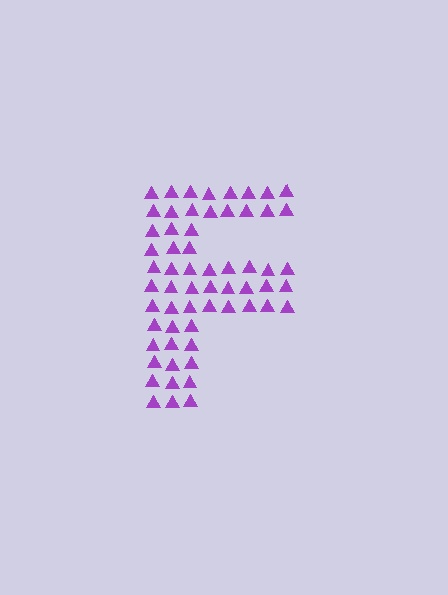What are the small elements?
The small elements are triangles.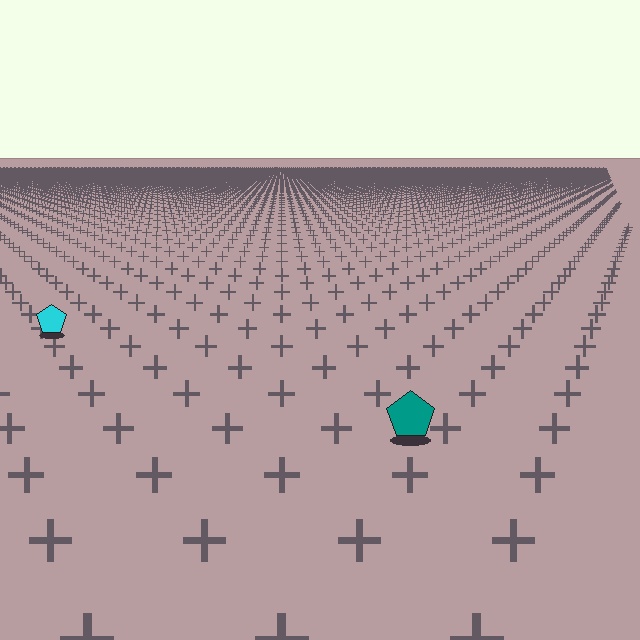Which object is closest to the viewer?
The teal pentagon is closest. The texture marks near it are larger and more spread out.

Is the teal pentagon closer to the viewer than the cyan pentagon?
Yes. The teal pentagon is closer — you can tell from the texture gradient: the ground texture is coarser near it.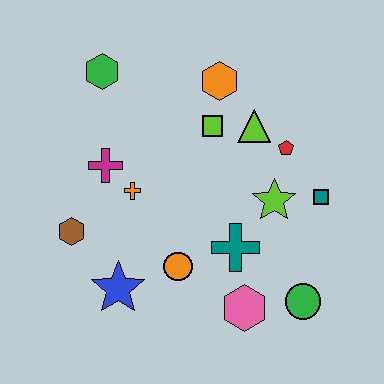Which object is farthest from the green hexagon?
The green circle is farthest from the green hexagon.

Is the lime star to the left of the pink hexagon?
No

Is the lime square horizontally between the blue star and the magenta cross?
No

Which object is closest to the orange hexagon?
The lime square is closest to the orange hexagon.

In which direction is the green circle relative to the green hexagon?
The green circle is below the green hexagon.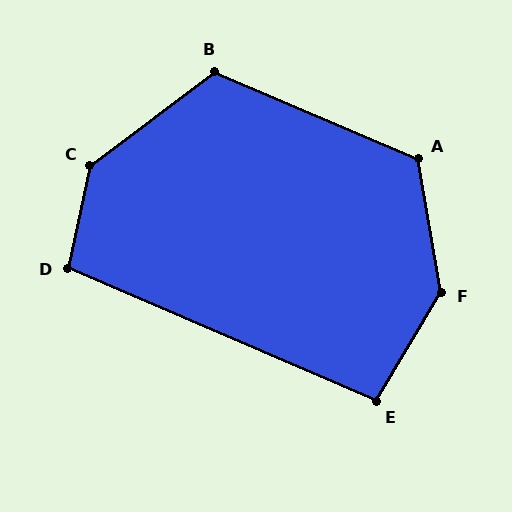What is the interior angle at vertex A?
Approximately 123 degrees (obtuse).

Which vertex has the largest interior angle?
C, at approximately 139 degrees.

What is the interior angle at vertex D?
Approximately 101 degrees (obtuse).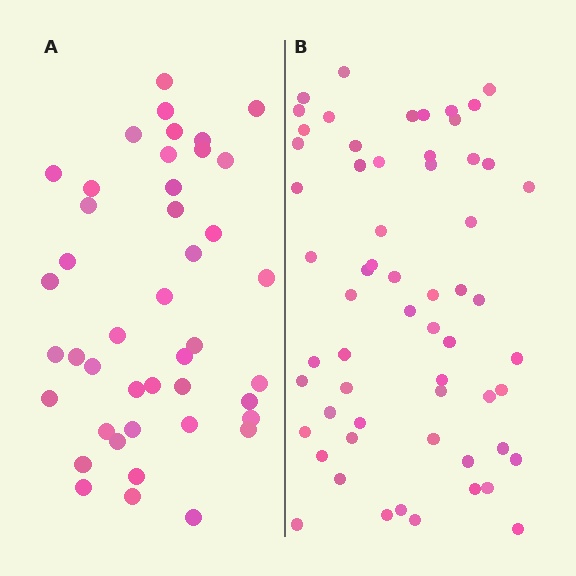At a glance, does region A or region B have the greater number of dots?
Region B (the right region) has more dots.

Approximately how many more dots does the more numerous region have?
Region B has approximately 15 more dots than region A.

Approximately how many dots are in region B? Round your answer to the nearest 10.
About 60 dots.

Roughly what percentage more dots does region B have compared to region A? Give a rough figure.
About 40% more.